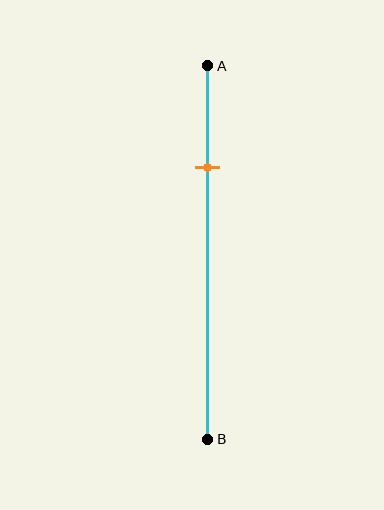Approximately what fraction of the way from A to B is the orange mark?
The orange mark is approximately 25% of the way from A to B.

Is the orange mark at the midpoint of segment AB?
No, the mark is at about 25% from A, not at the 50% midpoint.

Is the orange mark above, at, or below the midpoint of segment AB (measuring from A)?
The orange mark is above the midpoint of segment AB.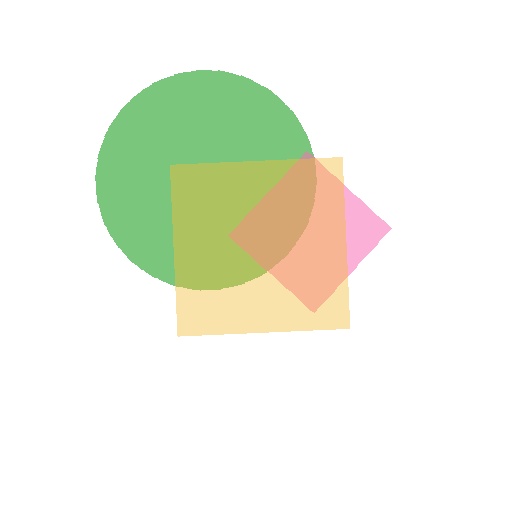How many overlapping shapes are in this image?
There are 3 overlapping shapes in the image.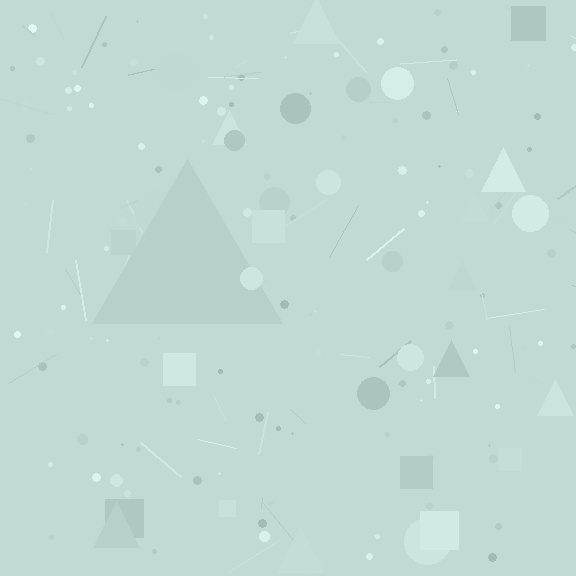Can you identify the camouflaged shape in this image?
The camouflaged shape is a triangle.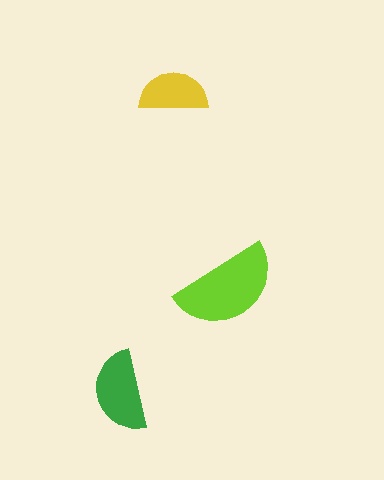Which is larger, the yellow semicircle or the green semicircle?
The green one.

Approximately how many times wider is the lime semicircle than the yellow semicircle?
About 1.5 times wider.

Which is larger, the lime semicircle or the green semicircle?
The lime one.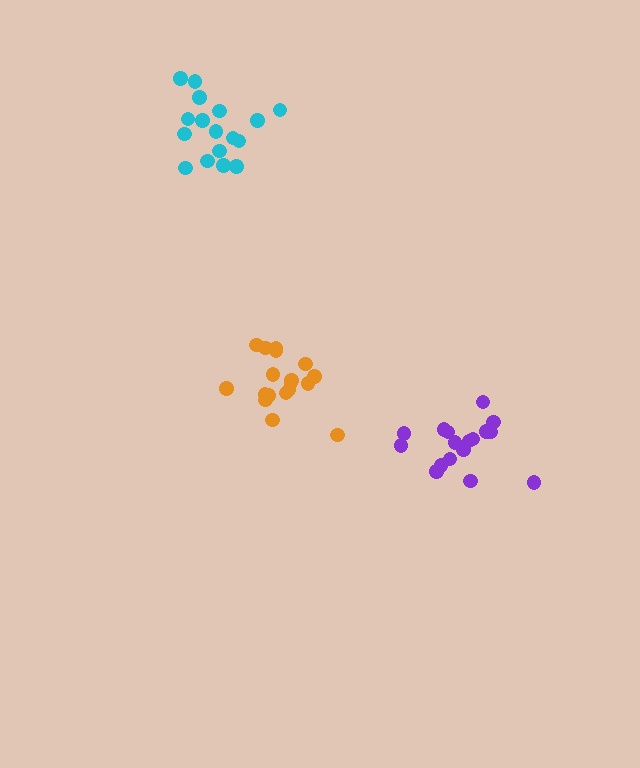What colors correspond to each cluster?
The clusters are colored: orange, cyan, purple.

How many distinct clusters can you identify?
There are 3 distinct clusters.